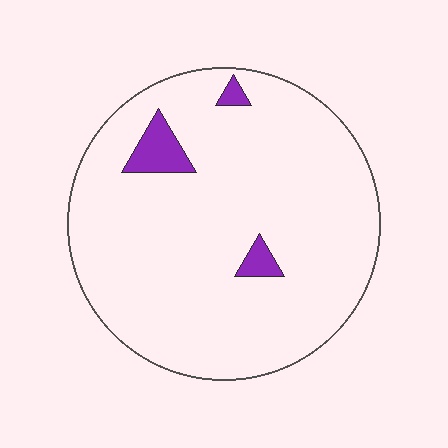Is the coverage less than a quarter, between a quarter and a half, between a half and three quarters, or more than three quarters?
Less than a quarter.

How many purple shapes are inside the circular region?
3.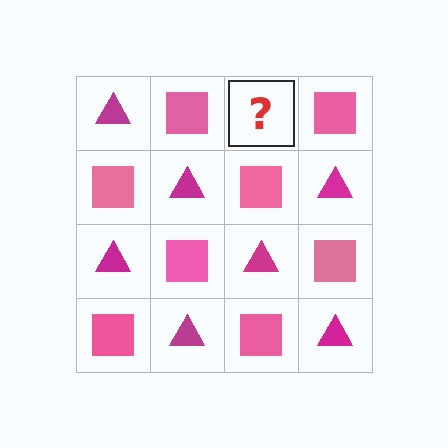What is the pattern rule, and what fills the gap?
The rule is that it alternates magenta triangle and pink square in a checkerboard pattern. The gap should be filled with a magenta triangle.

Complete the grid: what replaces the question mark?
The question mark should be replaced with a magenta triangle.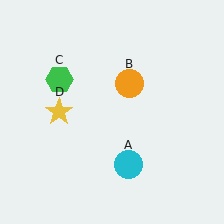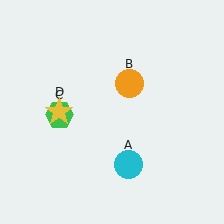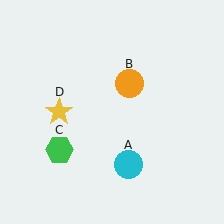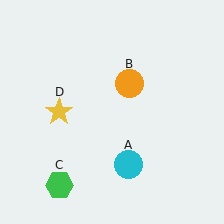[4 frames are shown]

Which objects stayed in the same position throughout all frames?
Cyan circle (object A) and orange circle (object B) and yellow star (object D) remained stationary.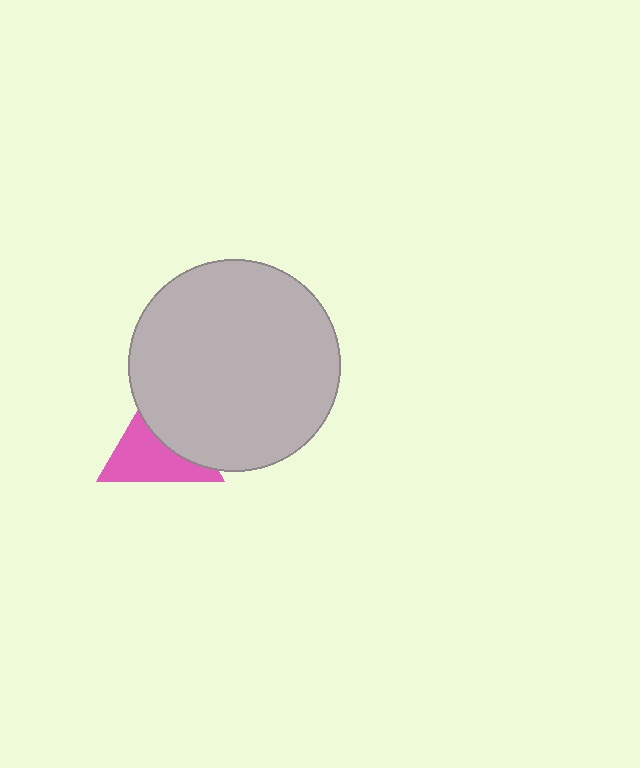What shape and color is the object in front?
The object in front is a light gray circle.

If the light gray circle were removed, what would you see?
You would see the complete pink triangle.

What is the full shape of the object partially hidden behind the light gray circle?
The partially hidden object is a pink triangle.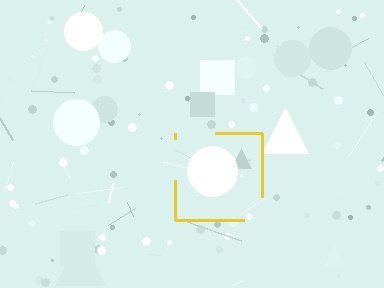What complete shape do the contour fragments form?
The contour fragments form a square.